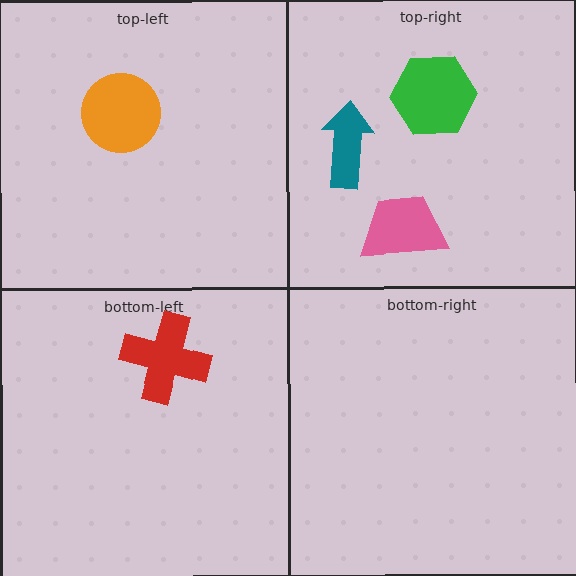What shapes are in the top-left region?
The orange circle.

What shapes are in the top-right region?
The pink trapezoid, the teal arrow, the green hexagon.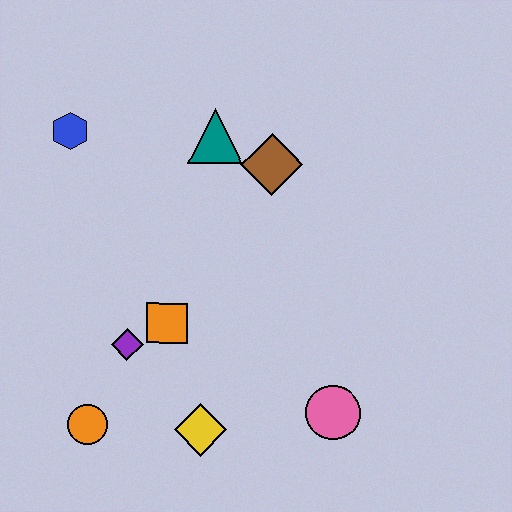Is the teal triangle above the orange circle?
Yes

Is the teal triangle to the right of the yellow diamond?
Yes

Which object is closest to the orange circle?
The purple diamond is closest to the orange circle.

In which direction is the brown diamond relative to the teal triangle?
The brown diamond is to the right of the teal triangle.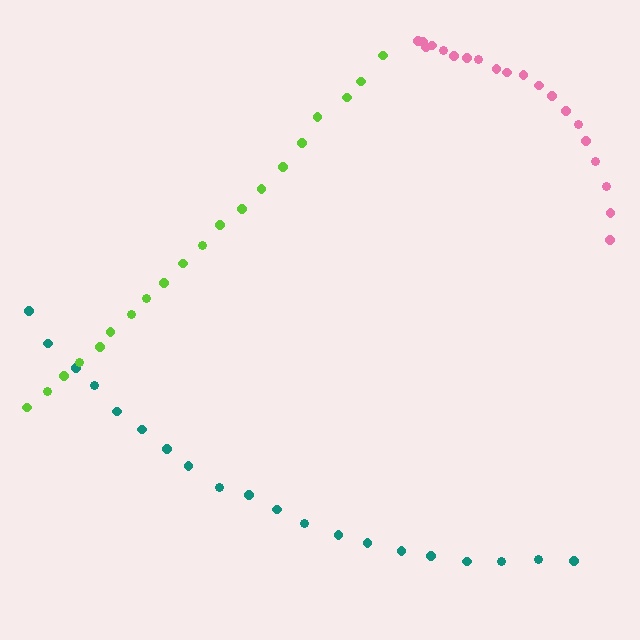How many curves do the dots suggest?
There are 3 distinct paths.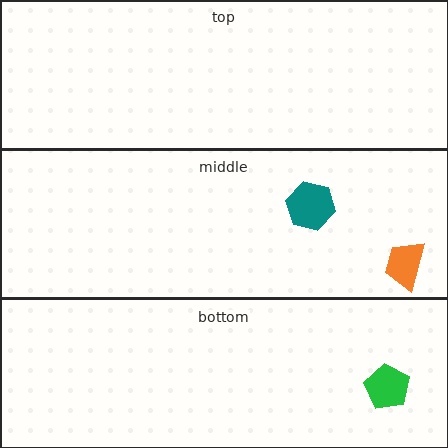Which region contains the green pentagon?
The bottom region.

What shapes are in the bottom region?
The green pentagon.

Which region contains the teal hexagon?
The middle region.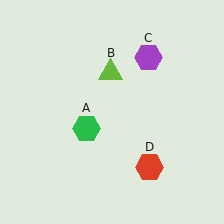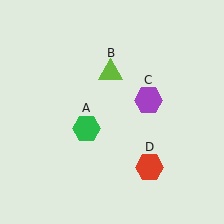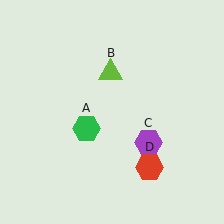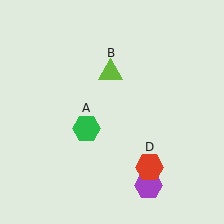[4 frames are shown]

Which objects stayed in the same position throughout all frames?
Green hexagon (object A) and lime triangle (object B) and red hexagon (object D) remained stationary.